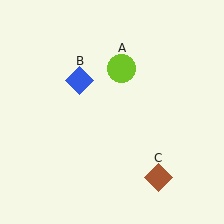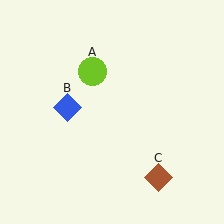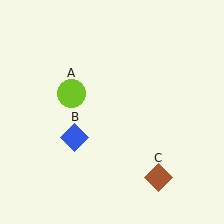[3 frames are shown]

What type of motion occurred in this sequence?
The lime circle (object A), blue diamond (object B) rotated counterclockwise around the center of the scene.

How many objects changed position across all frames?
2 objects changed position: lime circle (object A), blue diamond (object B).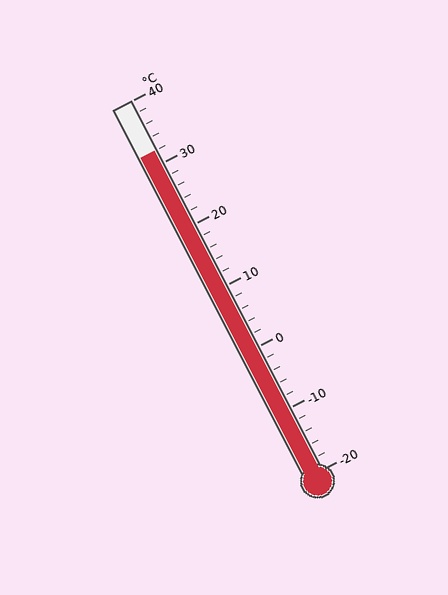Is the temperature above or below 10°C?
The temperature is above 10°C.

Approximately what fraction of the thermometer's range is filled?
The thermometer is filled to approximately 85% of its range.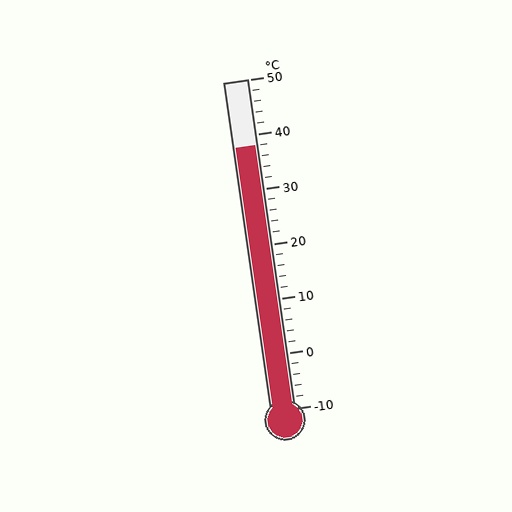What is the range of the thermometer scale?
The thermometer scale ranges from -10°C to 50°C.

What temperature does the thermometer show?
The thermometer shows approximately 38°C.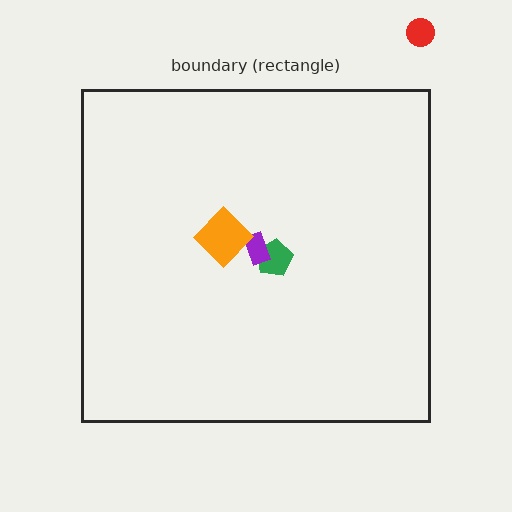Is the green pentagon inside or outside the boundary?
Inside.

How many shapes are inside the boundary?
3 inside, 1 outside.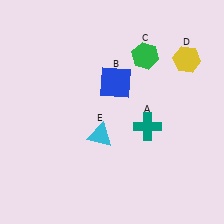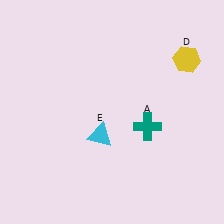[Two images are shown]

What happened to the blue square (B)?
The blue square (B) was removed in Image 2. It was in the top-right area of Image 1.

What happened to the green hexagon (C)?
The green hexagon (C) was removed in Image 2. It was in the top-right area of Image 1.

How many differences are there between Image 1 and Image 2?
There are 2 differences between the two images.